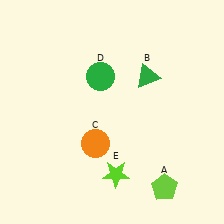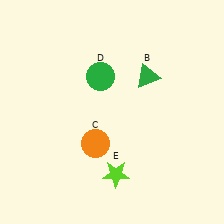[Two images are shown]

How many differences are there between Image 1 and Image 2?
There is 1 difference between the two images.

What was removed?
The lime pentagon (A) was removed in Image 2.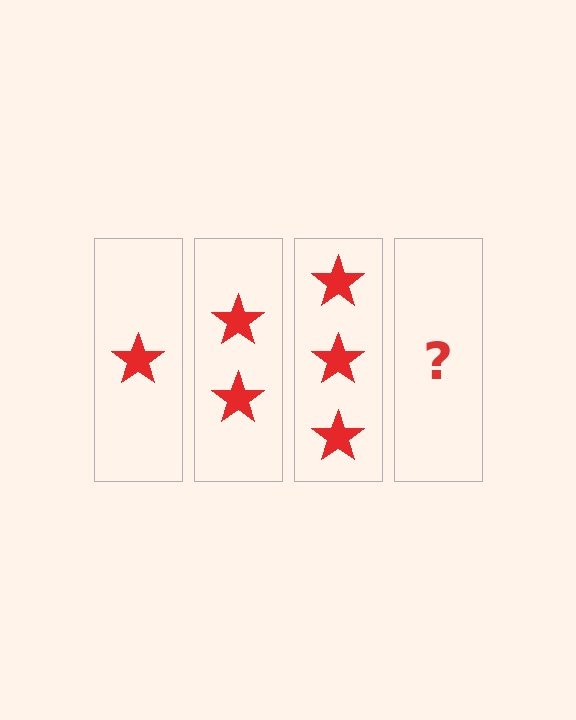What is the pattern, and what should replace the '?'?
The pattern is that each step adds one more star. The '?' should be 4 stars.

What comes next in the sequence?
The next element should be 4 stars.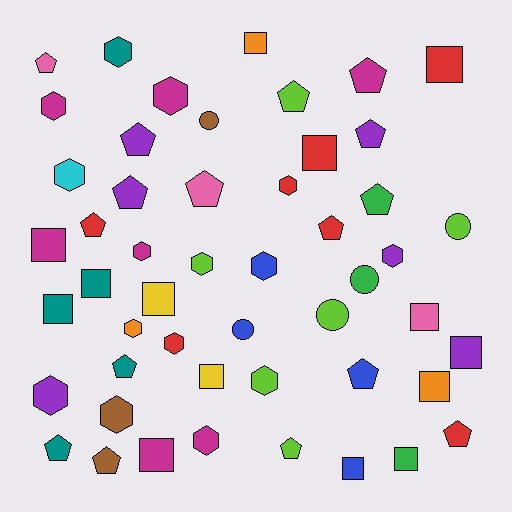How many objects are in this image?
There are 50 objects.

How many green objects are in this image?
There are 3 green objects.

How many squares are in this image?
There are 14 squares.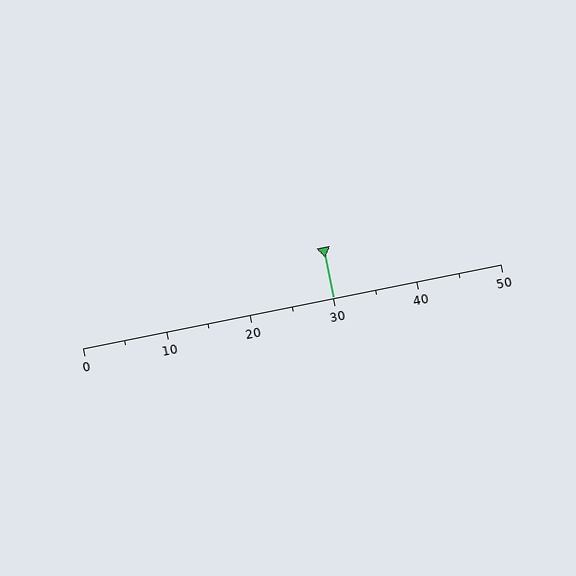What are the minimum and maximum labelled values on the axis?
The axis runs from 0 to 50.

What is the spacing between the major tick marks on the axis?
The major ticks are spaced 10 apart.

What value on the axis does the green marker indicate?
The marker indicates approximately 30.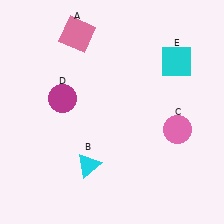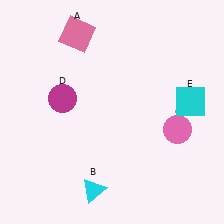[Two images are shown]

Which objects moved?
The objects that moved are: the cyan triangle (B), the cyan square (E).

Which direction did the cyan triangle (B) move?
The cyan triangle (B) moved down.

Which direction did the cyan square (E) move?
The cyan square (E) moved down.